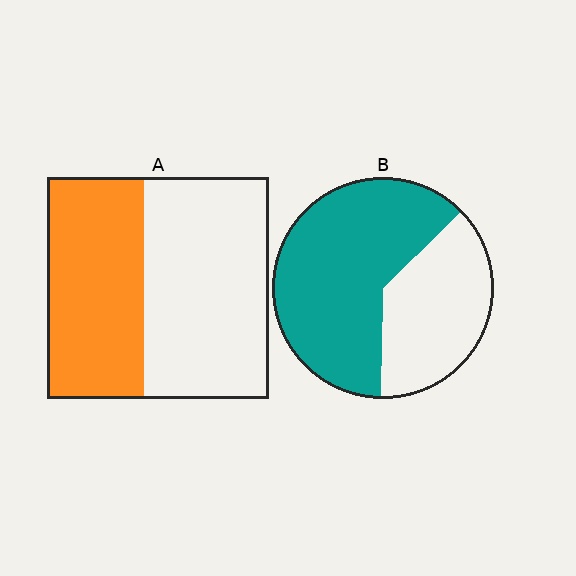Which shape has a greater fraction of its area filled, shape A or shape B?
Shape B.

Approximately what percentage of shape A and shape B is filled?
A is approximately 45% and B is approximately 60%.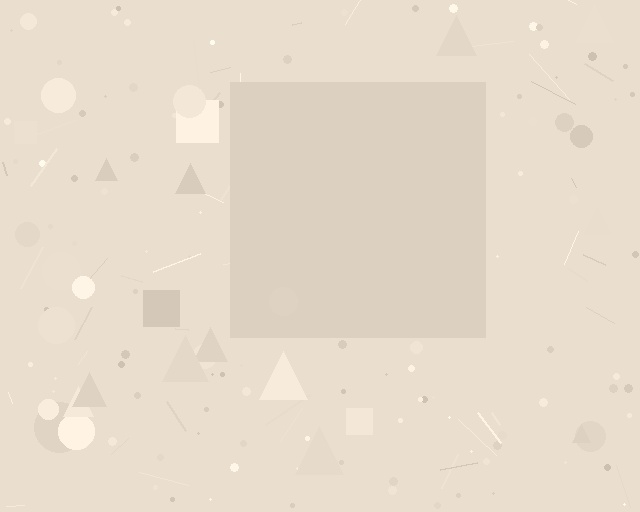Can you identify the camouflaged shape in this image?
The camouflaged shape is a square.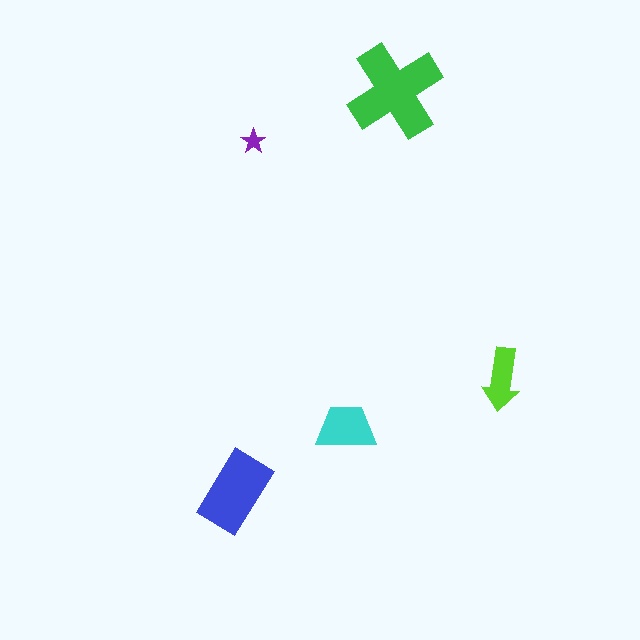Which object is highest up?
The green cross is topmost.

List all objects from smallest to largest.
The purple star, the lime arrow, the cyan trapezoid, the blue rectangle, the green cross.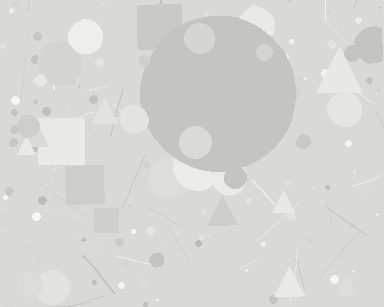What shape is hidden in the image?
A circle is hidden in the image.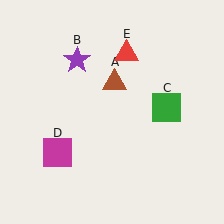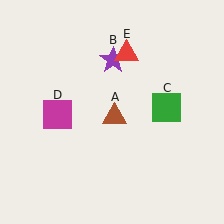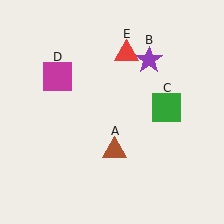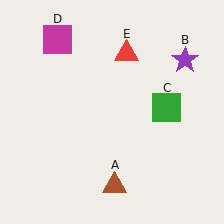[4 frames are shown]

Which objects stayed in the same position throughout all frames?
Green square (object C) and red triangle (object E) remained stationary.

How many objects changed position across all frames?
3 objects changed position: brown triangle (object A), purple star (object B), magenta square (object D).